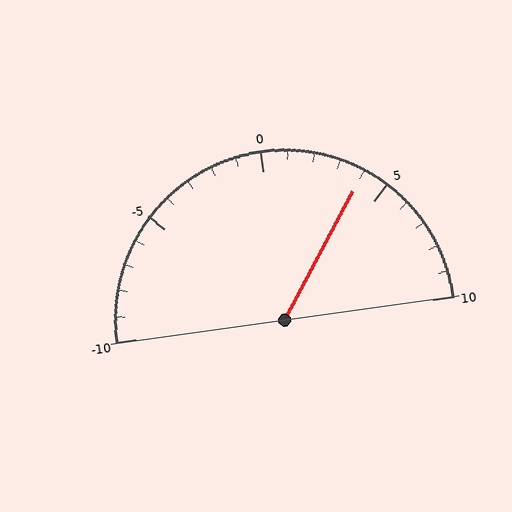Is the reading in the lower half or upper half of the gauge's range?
The reading is in the upper half of the range (-10 to 10).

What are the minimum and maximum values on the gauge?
The gauge ranges from -10 to 10.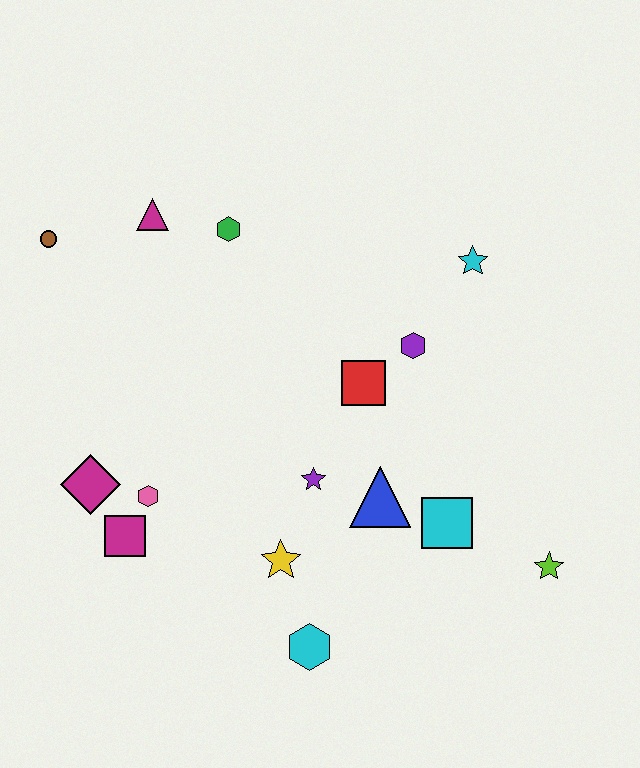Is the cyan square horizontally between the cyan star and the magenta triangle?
Yes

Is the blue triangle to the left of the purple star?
No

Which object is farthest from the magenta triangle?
The lime star is farthest from the magenta triangle.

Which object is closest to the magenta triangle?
The green hexagon is closest to the magenta triangle.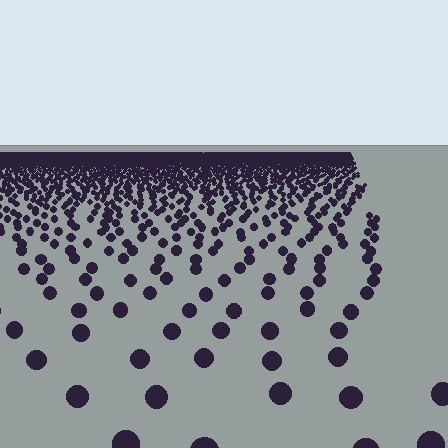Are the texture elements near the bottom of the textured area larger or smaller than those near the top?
Larger. Near the bottom, elements are closer to the viewer and appear at a bigger on-screen size.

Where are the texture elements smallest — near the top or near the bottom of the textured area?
Near the top.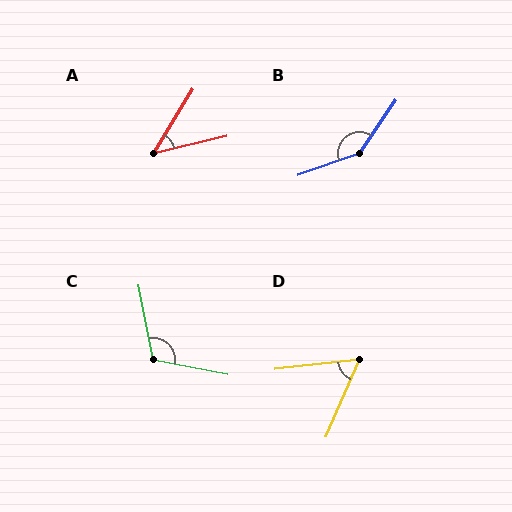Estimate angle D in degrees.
Approximately 60 degrees.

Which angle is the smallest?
A, at approximately 45 degrees.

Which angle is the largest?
B, at approximately 143 degrees.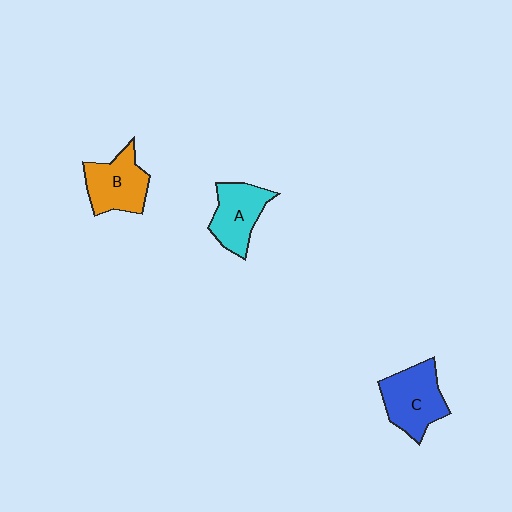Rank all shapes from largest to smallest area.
From largest to smallest: C (blue), B (orange), A (cyan).